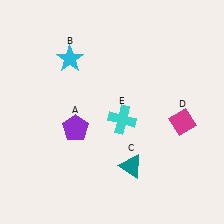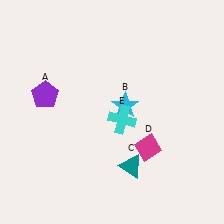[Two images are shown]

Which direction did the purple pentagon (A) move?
The purple pentagon (A) moved up.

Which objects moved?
The objects that moved are: the purple pentagon (A), the cyan star (B), the magenta diamond (D).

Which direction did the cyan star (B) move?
The cyan star (B) moved right.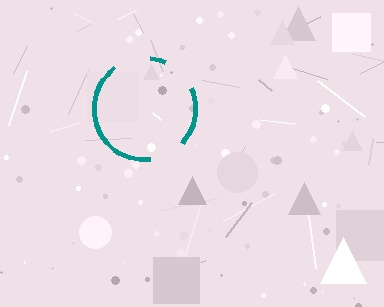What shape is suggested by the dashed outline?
The dashed outline suggests a circle.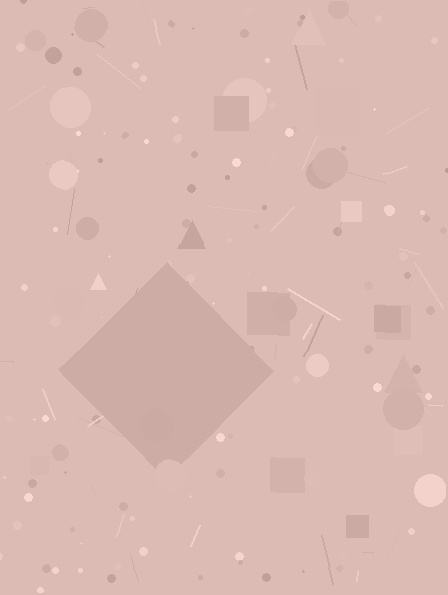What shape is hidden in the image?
A diamond is hidden in the image.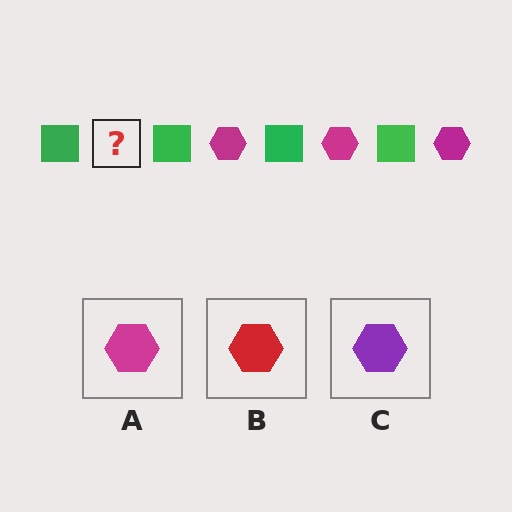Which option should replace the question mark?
Option A.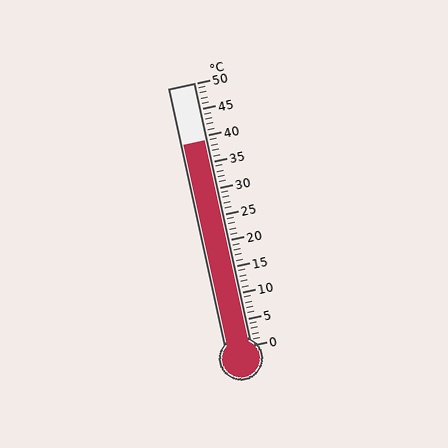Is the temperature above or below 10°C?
The temperature is above 10°C.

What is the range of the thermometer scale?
The thermometer scale ranges from 0°C to 50°C.